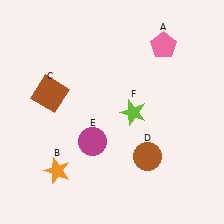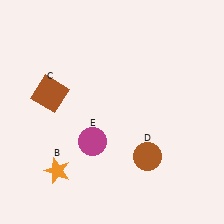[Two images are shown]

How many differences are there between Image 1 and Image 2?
There are 2 differences between the two images.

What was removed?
The lime star (F), the pink pentagon (A) were removed in Image 2.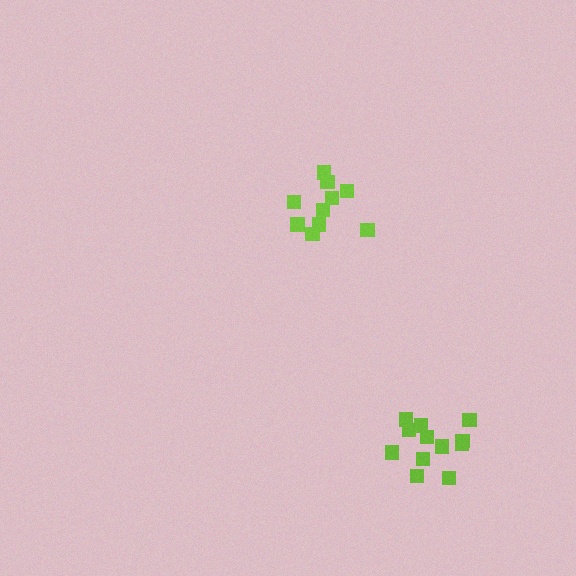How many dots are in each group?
Group 1: 10 dots, Group 2: 12 dots (22 total).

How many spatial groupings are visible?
There are 2 spatial groupings.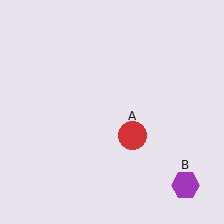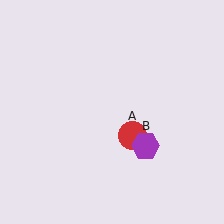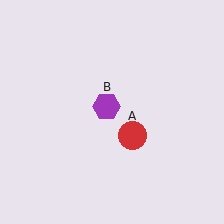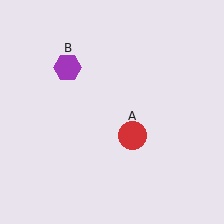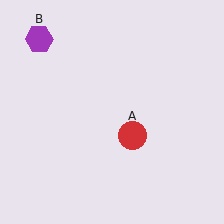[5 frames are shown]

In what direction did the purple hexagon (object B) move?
The purple hexagon (object B) moved up and to the left.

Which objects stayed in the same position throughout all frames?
Red circle (object A) remained stationary.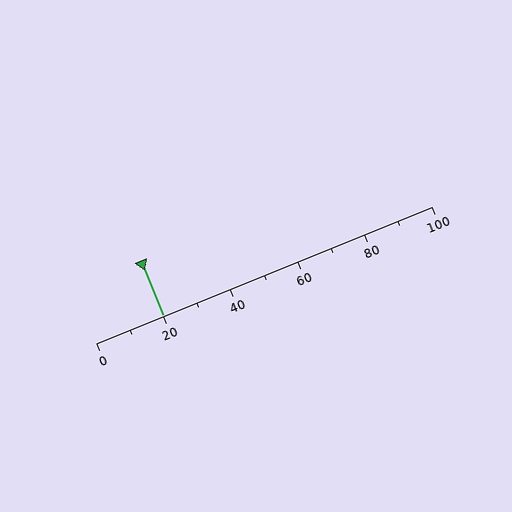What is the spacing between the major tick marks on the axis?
The major ticks are spaced 20 apart.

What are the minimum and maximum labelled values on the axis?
The axis runs from 0 to 100.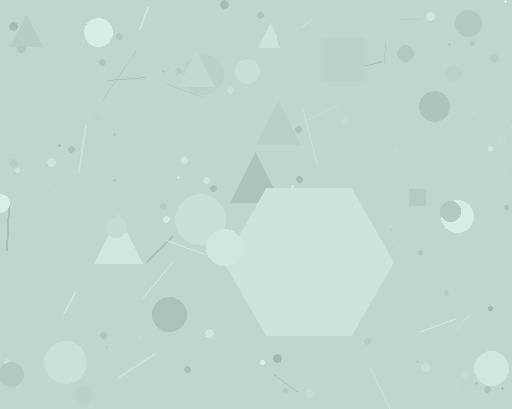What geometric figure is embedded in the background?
A hexagon is embedded in the background.